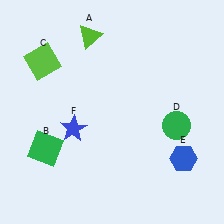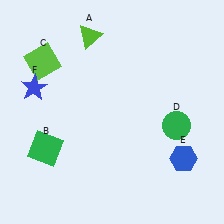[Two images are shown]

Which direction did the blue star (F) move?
The blue star (F) moved up.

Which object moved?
The blue star (F) moved up.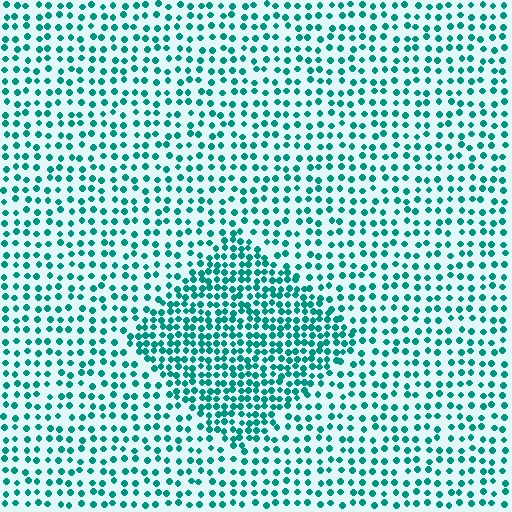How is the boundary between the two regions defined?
The boundary is defined by a change in element density (approximately 1.9x ratio). All elements are the same color, size, and shape.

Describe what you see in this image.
The image contains small teal elements arranged at two different densities. A diamond-shaped region is visible where the elements are more densely packed than the surrounding area.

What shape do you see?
I see a diamond.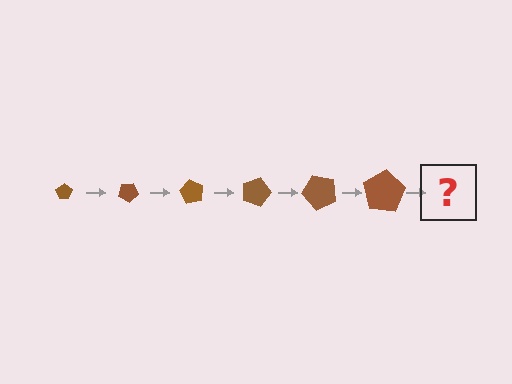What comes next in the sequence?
The next element should be a pentagon, larger than the previous one and rotated 180 degrees from the start.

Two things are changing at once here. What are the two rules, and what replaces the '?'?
The two rules are that the pentagon grows larger each step and it rotates 30 degrees each step. The '?' should be a pentagon, larger than the previous one and rotated 180 degrees from the start.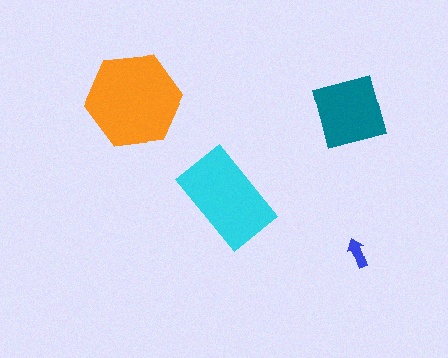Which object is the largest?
The orange hexagon.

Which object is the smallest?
The blue arrow.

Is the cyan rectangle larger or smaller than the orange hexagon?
Smaller.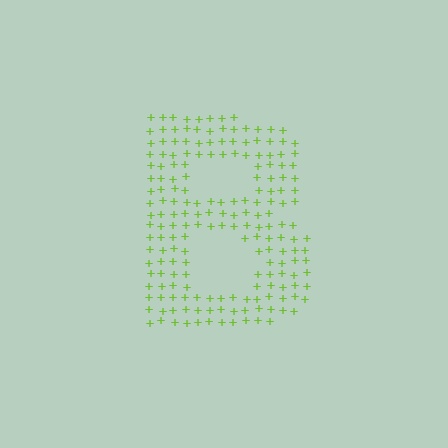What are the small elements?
The small elements are plus signs.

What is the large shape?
The large shape is the letter B.